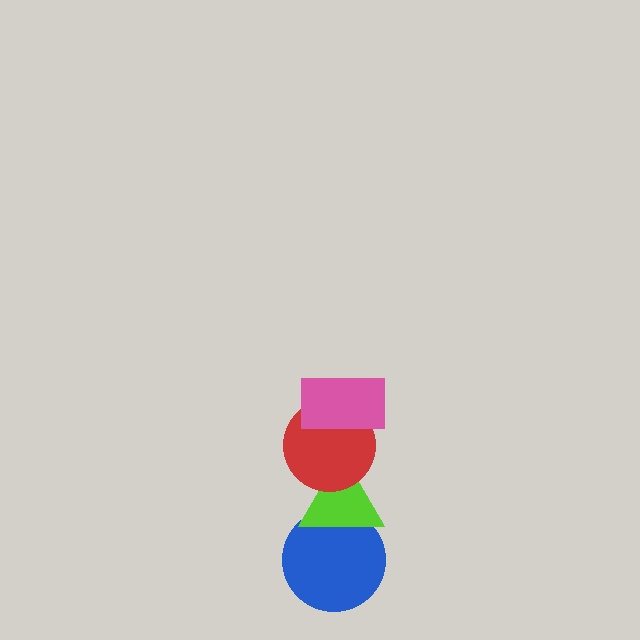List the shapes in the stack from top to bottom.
From top to bottom: the pink rectangle, the red circle, the lime triangle, the blue circle.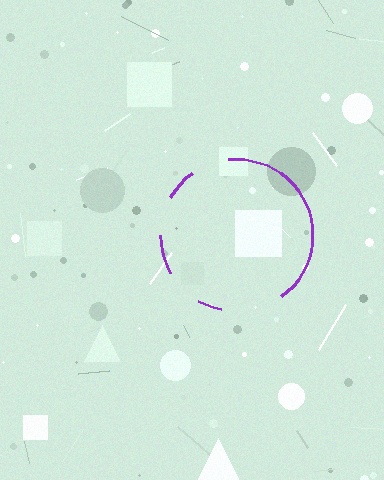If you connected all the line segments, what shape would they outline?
They would outline a circle.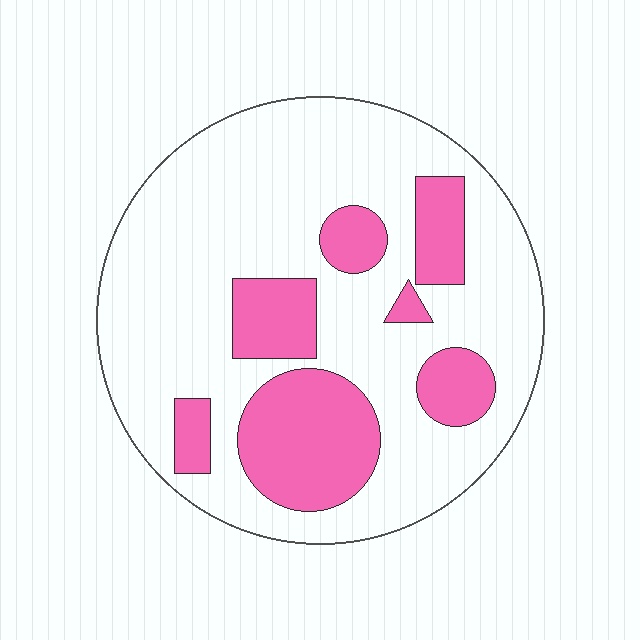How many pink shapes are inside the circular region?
7.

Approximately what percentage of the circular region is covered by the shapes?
Approximately 25%.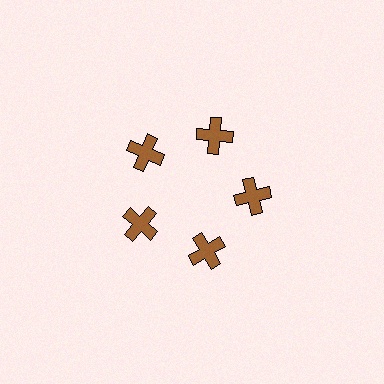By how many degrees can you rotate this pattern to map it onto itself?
The pattern maps onto itself every 72 degrees of rotation.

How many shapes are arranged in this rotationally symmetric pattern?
There are 5 shapes, arranged in 5 groups of 1.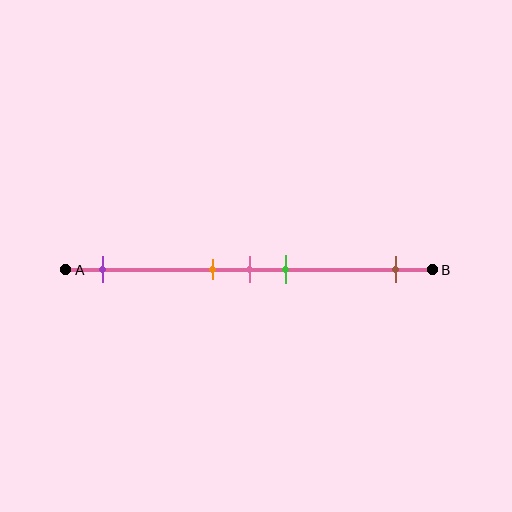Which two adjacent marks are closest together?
The orange and pink marks are the closest adjacent pair.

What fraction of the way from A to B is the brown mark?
The brown mark is approximately 90% (0.9) of the way from A to B.